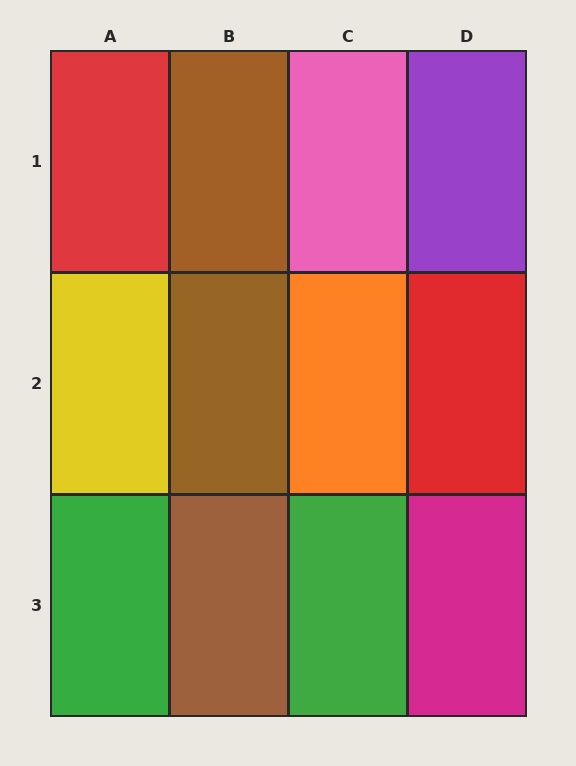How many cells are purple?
1 cell is purple.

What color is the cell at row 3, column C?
Green.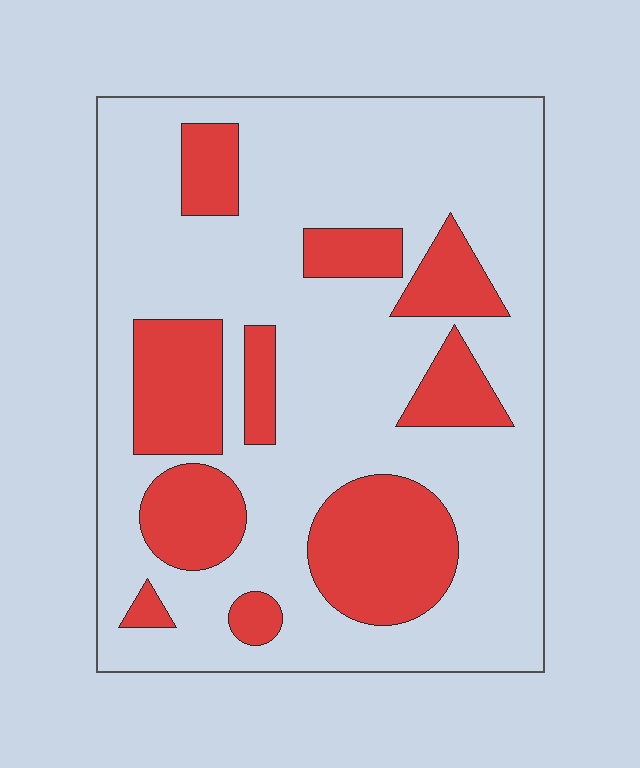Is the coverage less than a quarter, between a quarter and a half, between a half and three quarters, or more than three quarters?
Between a quarter and a half.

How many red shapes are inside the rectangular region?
10.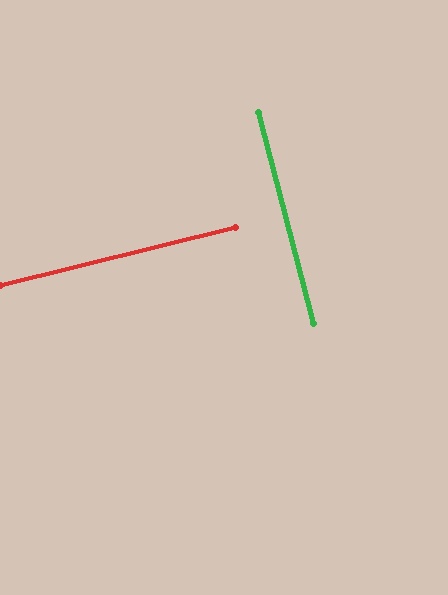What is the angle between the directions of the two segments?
Approximately 89 degrees.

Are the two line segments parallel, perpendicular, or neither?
Perpendicular — they meet at approximately 89°.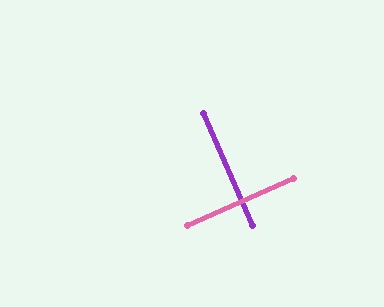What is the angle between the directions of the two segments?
Approximately 90 degrees.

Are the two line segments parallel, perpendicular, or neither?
Perpendicular — they meet at approximately 90°.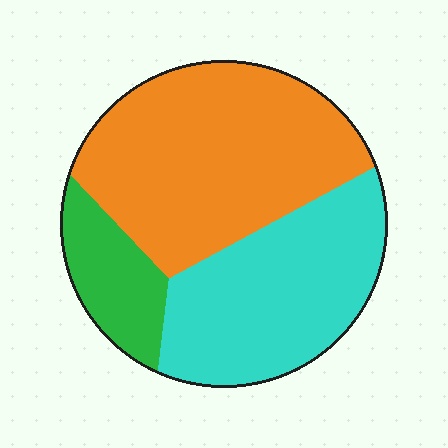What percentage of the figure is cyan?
Cyan covers 37% of the figure.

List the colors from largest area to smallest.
From largest to smallest: orange, cyan, green.